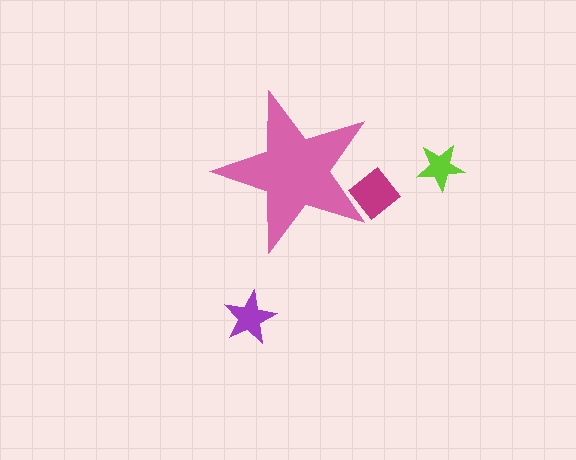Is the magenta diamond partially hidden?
Yes, the magenta diamond is partially hidden behind the pink star.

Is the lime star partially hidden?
No, the lime star is fully visible.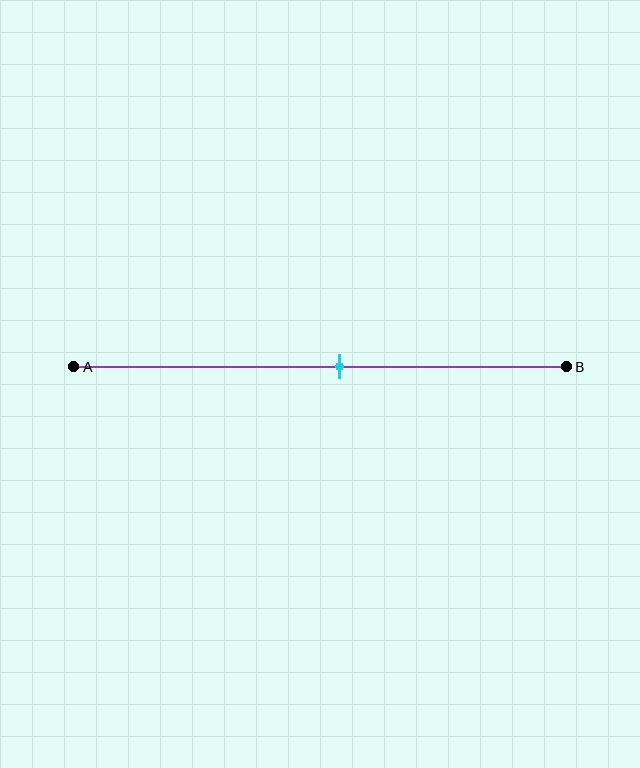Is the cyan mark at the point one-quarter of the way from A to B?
No, the mark is at about 55% from A, not at the 25% one-quarter point.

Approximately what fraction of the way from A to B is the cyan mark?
The cyan mark is approximately 55% of the way from A to B.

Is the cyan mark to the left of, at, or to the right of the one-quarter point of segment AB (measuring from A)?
The cyan mark is to the right of the one-quarter point of segment AB.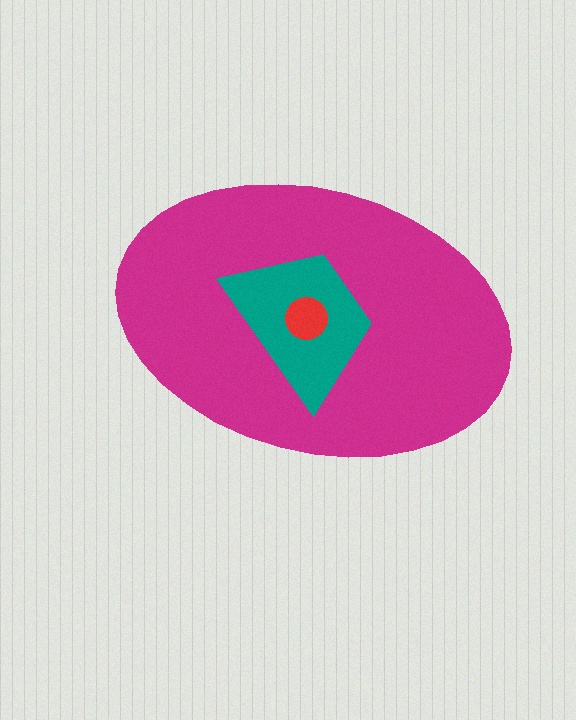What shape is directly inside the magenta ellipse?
The teal trapezoid.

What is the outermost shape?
The magenta ellipse.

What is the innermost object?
The red circle.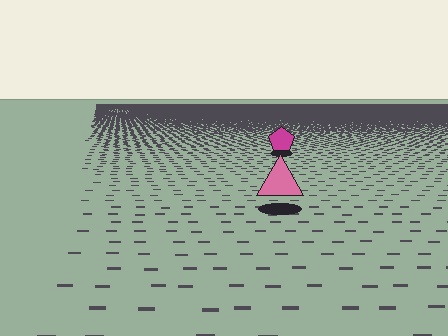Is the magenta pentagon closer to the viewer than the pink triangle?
No. The pink triangle is closer — you can tell from the texture gradient: the ground texture is coarser near it.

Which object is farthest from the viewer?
The magenta pentagon is farthest from the viewer. It appears smaller and the ground texture around it is denser.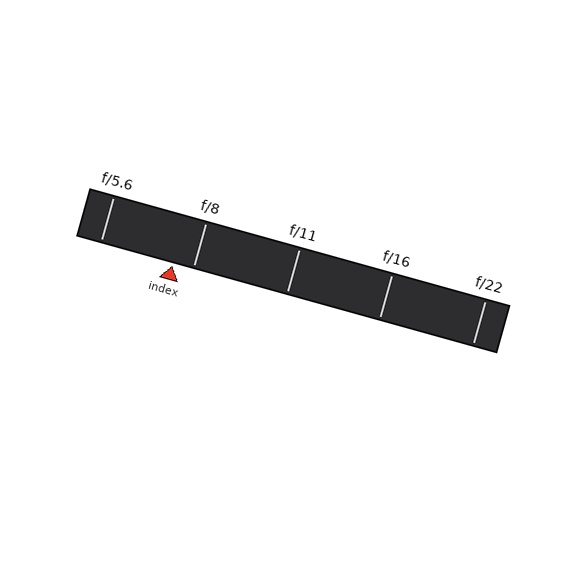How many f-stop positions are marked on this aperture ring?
There are 5 f-stop positions marked.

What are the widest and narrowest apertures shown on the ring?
The widest aperture shown is f/5.6 and the narrowest is f/22.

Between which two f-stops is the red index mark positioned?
The index mark is between f/5.6 and f/8.